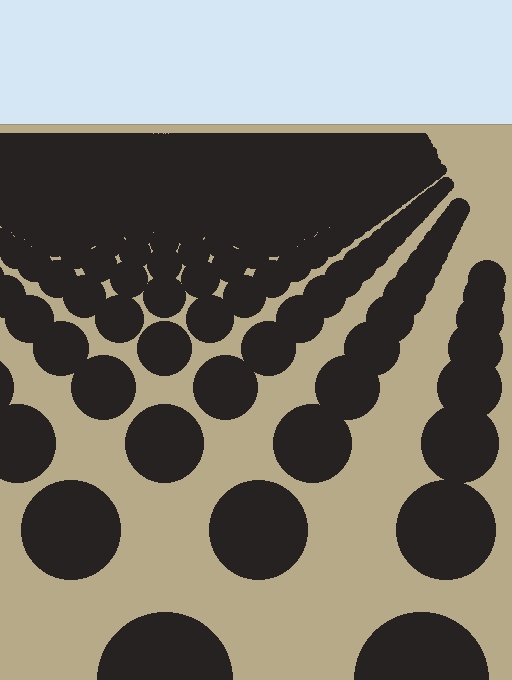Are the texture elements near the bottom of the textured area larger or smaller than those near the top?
Larger. Near the bottom, elements are closer to the viewer and appear at a bigger on-screen size.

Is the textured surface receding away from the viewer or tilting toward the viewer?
The surface is receding away from the viewer. Texture elements get smaller and denser toward the top.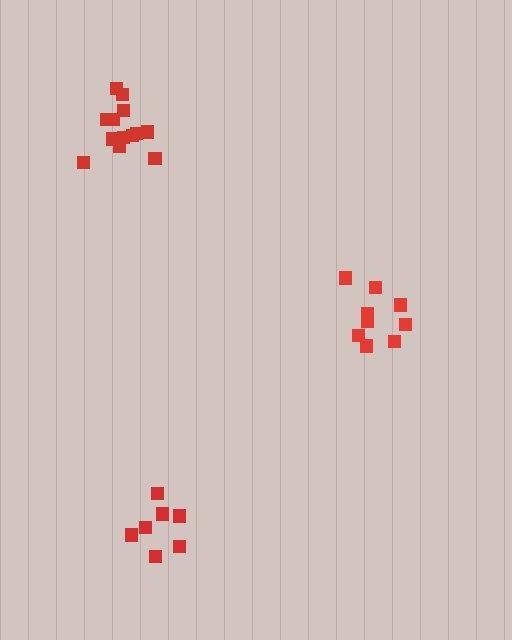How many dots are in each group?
Group 1: 13 dots, Group 2: 7 dots, Group 3: 9 dots (29 total).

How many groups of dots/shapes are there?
There are 3 groups.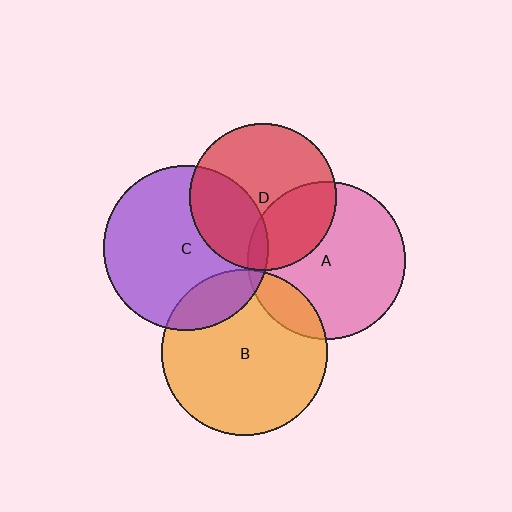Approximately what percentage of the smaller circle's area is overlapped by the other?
Approximately 15%.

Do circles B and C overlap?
Yes.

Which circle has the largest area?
Circle B (orange).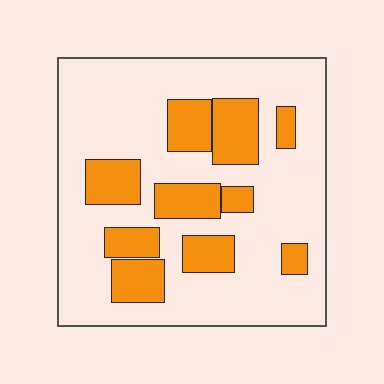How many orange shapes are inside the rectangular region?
10.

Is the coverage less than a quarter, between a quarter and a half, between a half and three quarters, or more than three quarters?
Between a quarter and a half.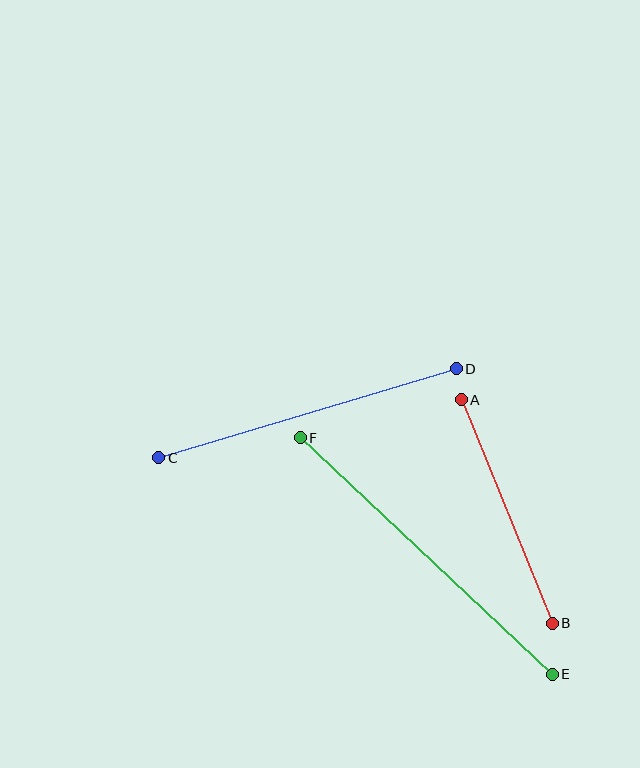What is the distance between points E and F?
The distance is approximately 346 pixels.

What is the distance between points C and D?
The distance is approximately 310 pixels.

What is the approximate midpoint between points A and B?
The midpoint is at approximately (507, 511) pixels.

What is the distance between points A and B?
The distance is approximately 241 pixels.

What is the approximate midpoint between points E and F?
The midpoint is at approximately (426, 556) pixels.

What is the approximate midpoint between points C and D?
The midpoint is at approximately (308, 413) pixels.